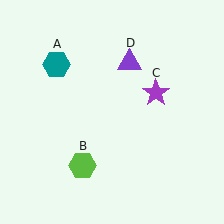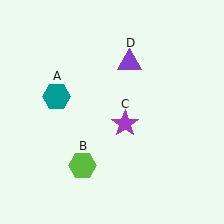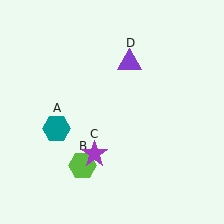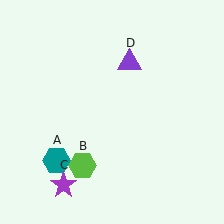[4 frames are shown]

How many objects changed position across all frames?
2 objects changed position: teal hexagon (object A), purple star (object C).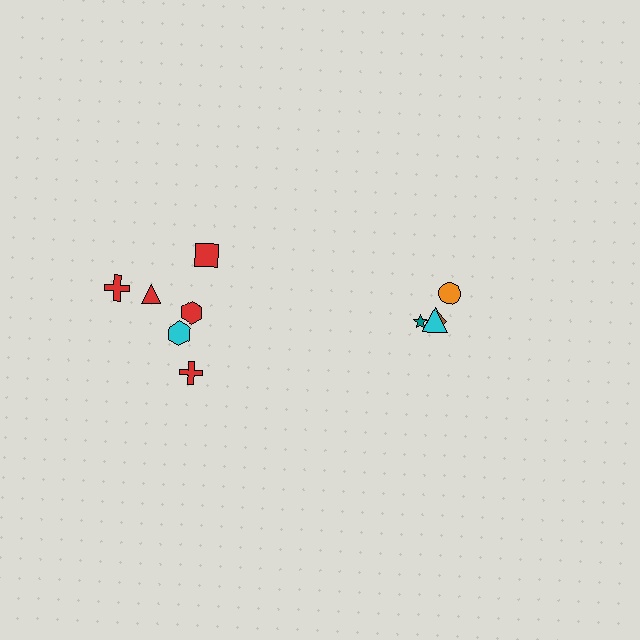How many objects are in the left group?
There are 6 objects.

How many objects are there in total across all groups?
There are 10 objects.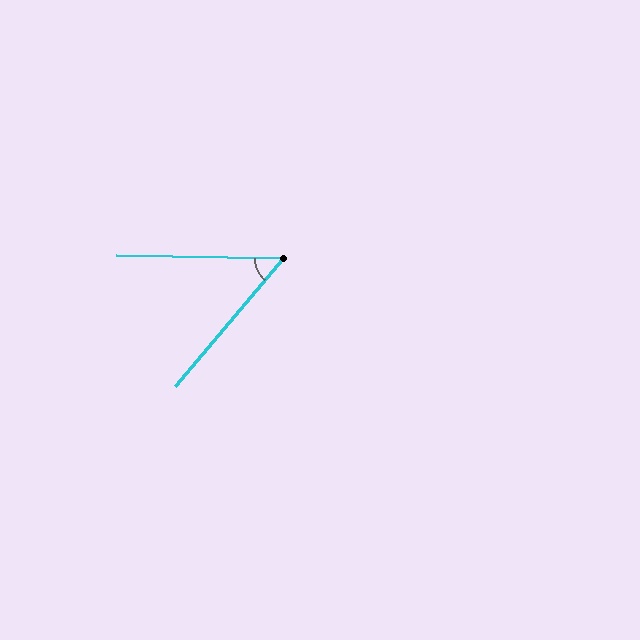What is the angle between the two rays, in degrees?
Approximately 51 degrees.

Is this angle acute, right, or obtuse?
It is acute.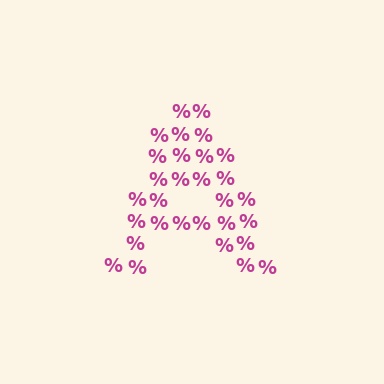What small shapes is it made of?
It is made of small percent signs.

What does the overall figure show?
The overall figure shows the letter A.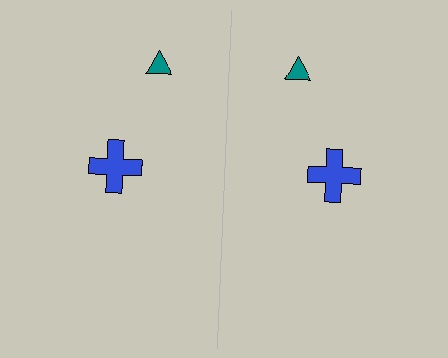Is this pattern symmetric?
Yes, this pattern has bilateral (reflection) symmetry.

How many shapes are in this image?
There are 4 shapes in this image.